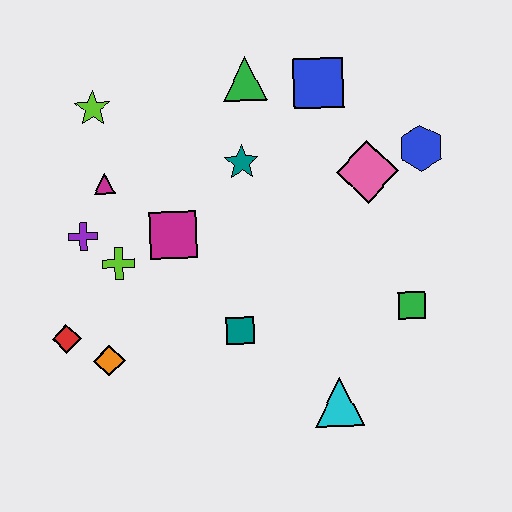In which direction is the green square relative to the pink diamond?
The green square is below the pink diamond.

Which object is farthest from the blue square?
The red diamond is farthest from the blue square.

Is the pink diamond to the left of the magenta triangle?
No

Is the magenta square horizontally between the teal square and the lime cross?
Yes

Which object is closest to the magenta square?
The lime cross is closest to the magenta square.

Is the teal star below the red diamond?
No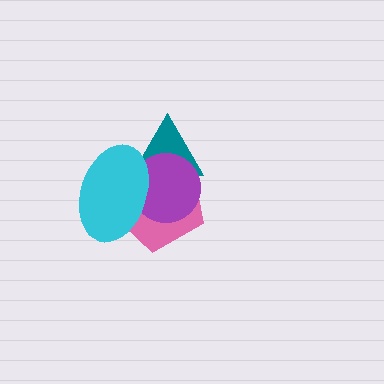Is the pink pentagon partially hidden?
Yes, it is partially covered by another shape.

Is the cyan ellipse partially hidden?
No, no other shape covers it.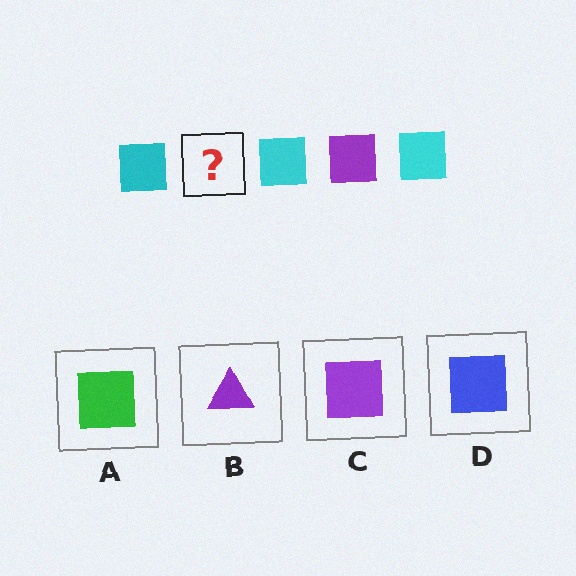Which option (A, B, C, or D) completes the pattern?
C.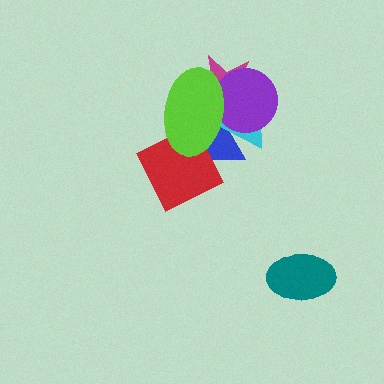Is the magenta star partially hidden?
Yes, it is partially covered by another shape.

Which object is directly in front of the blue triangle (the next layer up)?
The red square is directly in front of the blue triangle.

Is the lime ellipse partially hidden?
No, no other shape covers it.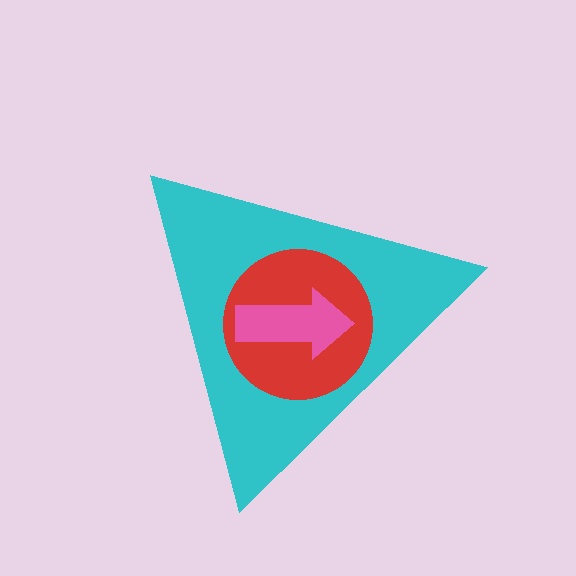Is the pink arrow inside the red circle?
Yes.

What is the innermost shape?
The pink arrow.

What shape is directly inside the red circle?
The pink arrow.